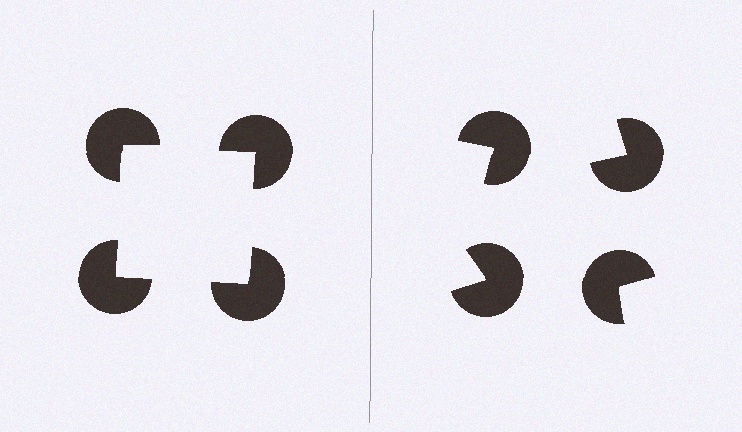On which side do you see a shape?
An illusory square appears on the left side. On the right side the wedge cuts are rotated, so no coherent shape forms.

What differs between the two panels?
The pac-man discs are positioned identically on both sides; only the wedge orientations differ. On the left they align to a square; on the right they are misaligned.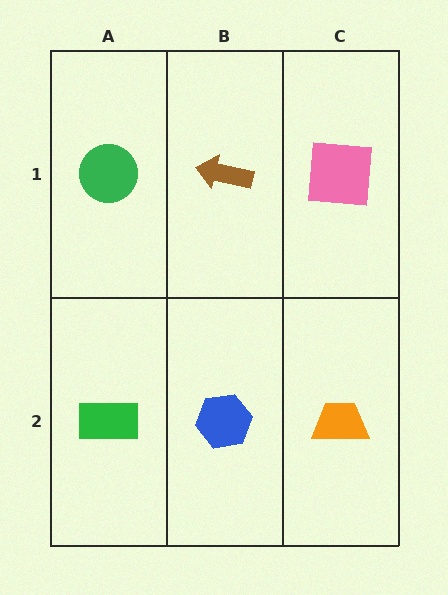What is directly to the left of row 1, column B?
A green circle.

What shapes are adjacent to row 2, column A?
A green circle (row 1, column A), a blue hexagon (row 2, column B).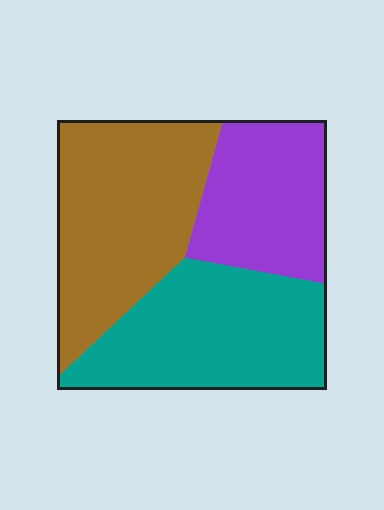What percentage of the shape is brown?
Brown covers roughly 40% of the shape.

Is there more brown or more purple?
Brown.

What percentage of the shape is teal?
Teal covers about 35% of the shape.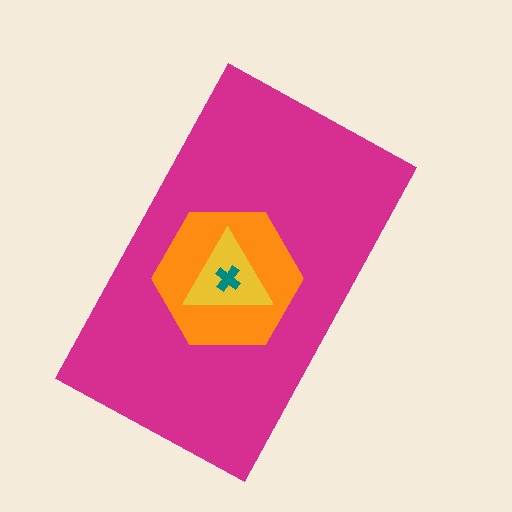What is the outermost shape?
The magenta rectangle.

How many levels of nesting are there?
4.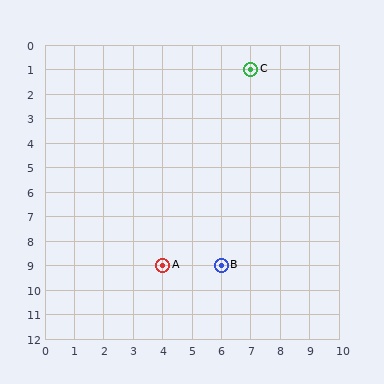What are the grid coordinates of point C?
Point C is at grid coordinates (7, 1).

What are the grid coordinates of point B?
Point B is at grid coordinates (6, 9).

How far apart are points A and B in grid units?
Points A and B are 2 columns apart.